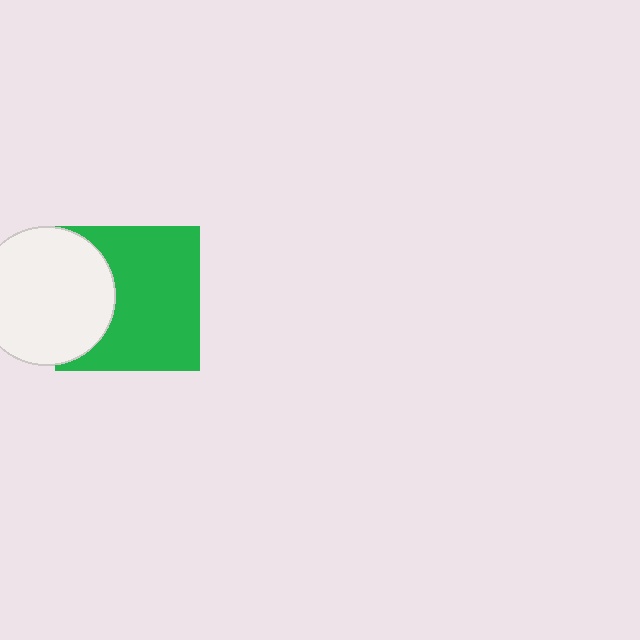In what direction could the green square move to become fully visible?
The green square could move right. That would shift it out from behind the white circle entirely.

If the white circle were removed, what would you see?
You would see the complete green square.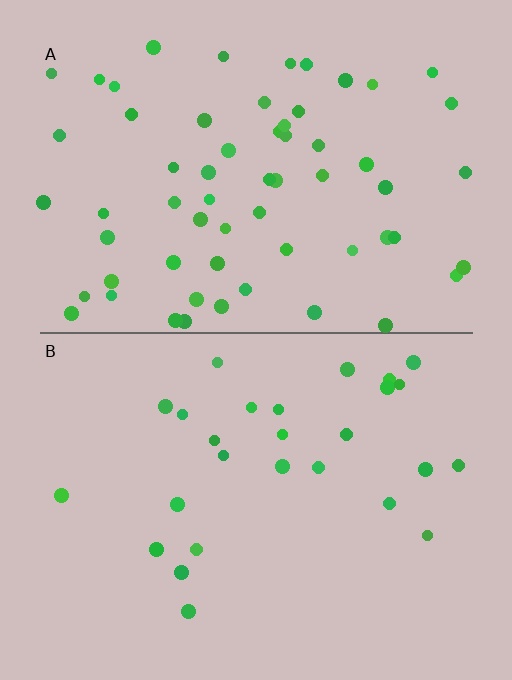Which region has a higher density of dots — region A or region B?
A (the top).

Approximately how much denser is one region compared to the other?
Approximately 2.3× — region A over region B.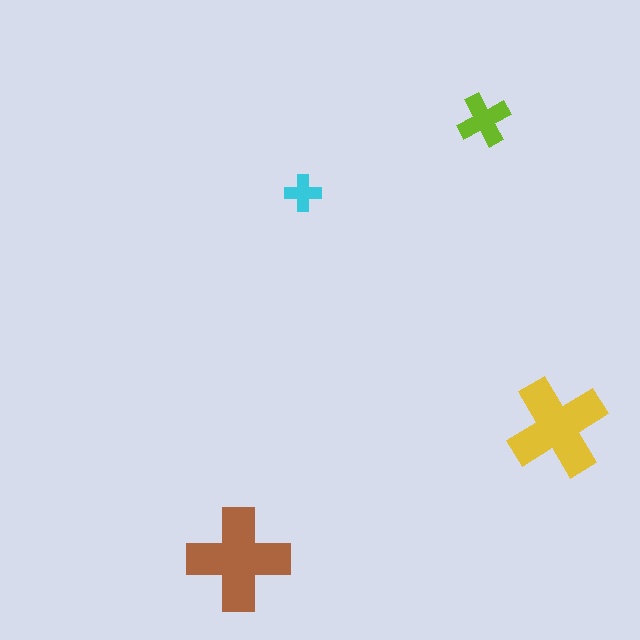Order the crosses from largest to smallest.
the brown one, the yellow one, the lime one, the cyan one.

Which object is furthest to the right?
The yellow cross is rightmost.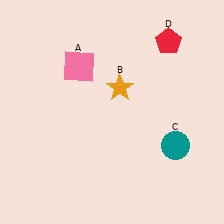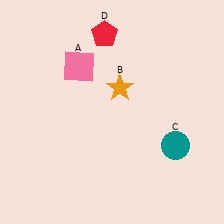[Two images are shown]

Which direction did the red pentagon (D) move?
The red pentagon (D) moved left.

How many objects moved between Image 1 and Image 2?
1 object moved between the two images.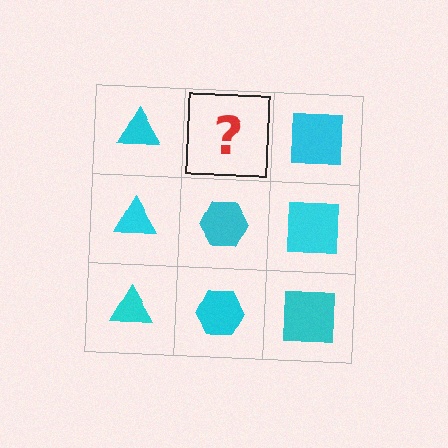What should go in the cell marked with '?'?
The missing cell should contain a cyan hexagon.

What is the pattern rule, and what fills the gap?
The rule is that each column has a consistent shape. The gap should be filled with a cyan hexagon.